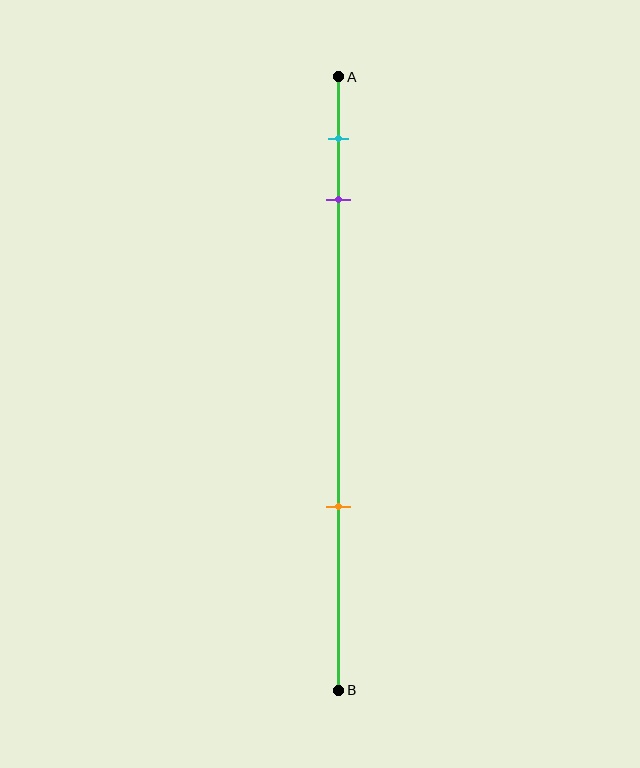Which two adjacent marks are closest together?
The cyan and purple marks are the closest adjacent pair.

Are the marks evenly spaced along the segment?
No, the marks are not evenly spaced.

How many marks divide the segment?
There are 3 marks dividing the segment.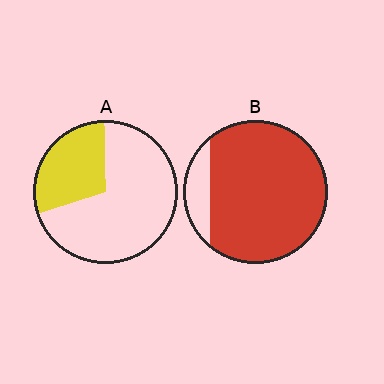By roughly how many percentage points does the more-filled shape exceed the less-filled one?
By roughly 55 percentage points (B over A).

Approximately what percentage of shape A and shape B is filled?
A is approximately 30% and B is approximately 85%.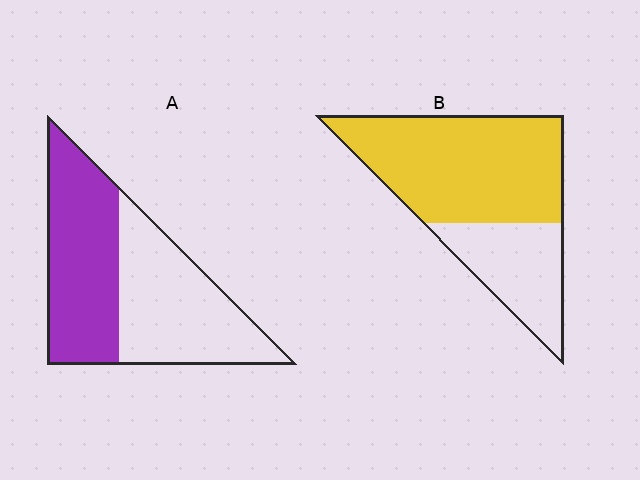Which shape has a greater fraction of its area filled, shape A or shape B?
Shape B.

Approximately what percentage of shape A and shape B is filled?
A is approximately 50% and B is approximately 70%.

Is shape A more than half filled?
Roughly half.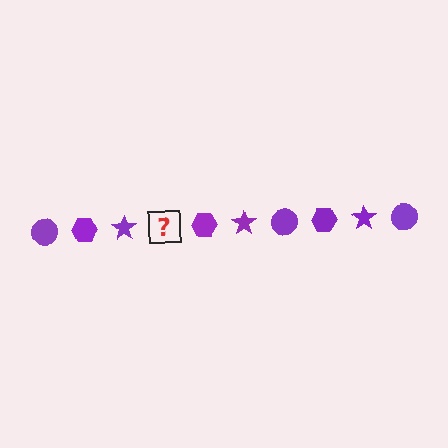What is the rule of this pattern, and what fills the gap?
The rule is that the pattern cycles through circle, hexagon, star shapes in purple. The gap should be filled with a purple circle.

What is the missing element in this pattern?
The missing element is a purple circle.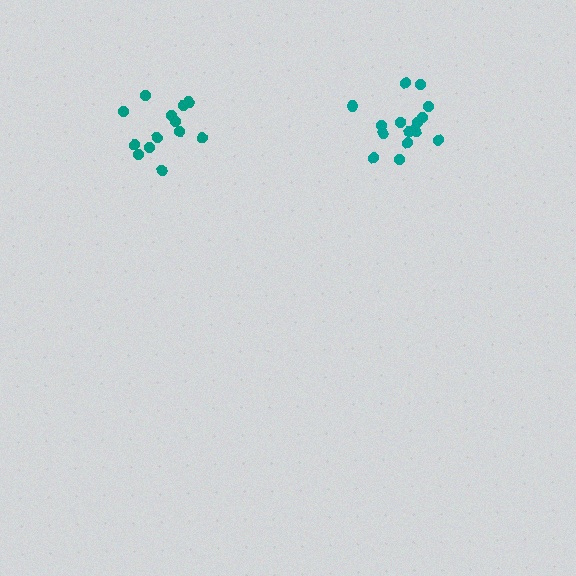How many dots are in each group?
Group 1: 13 dots, Group 2: 16 dots (29 total).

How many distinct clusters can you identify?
There are 2 distinct clusters.